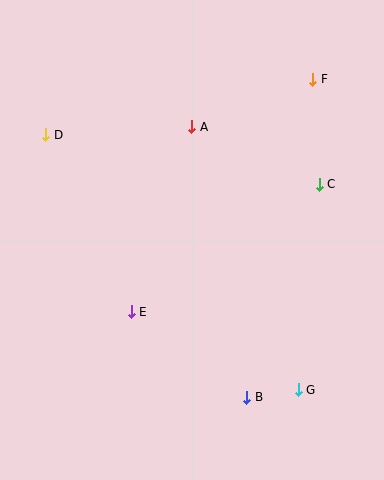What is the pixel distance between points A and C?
The distance between A and C is 140 pixels.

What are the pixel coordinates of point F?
Point F is at (313, 79).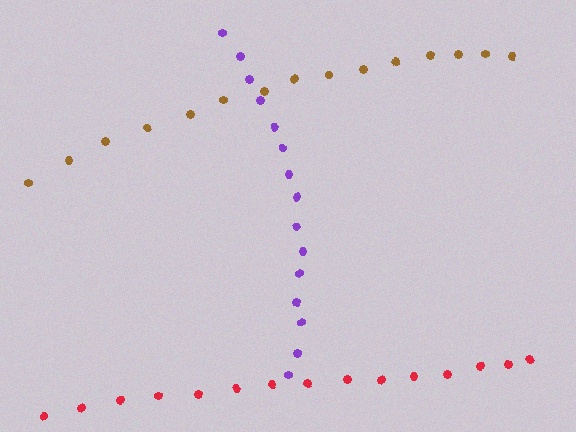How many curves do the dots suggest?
There are 3 distinct paths.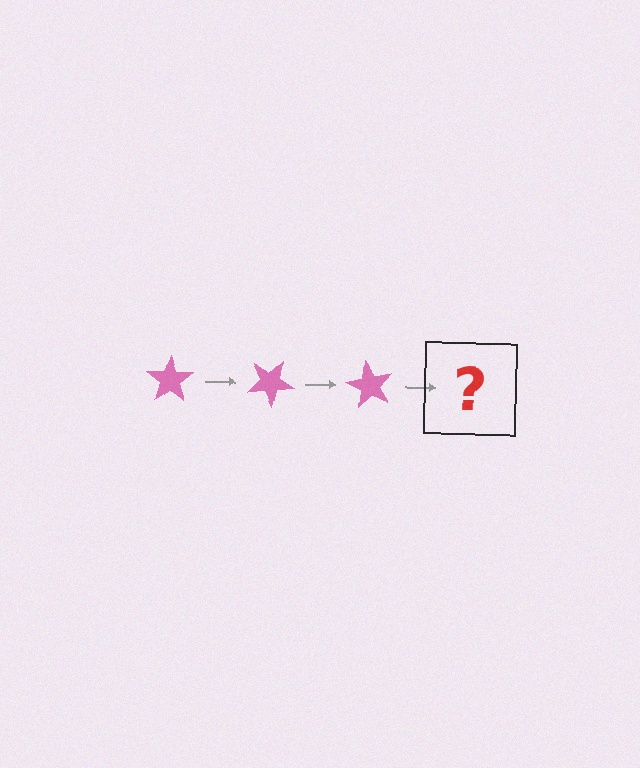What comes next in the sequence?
The next element should be a pink star rotated 90 degrees.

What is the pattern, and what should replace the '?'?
The pattern is that the star rotates 30 degrees each step. The '?' should be a pink star rotated 90 degrees.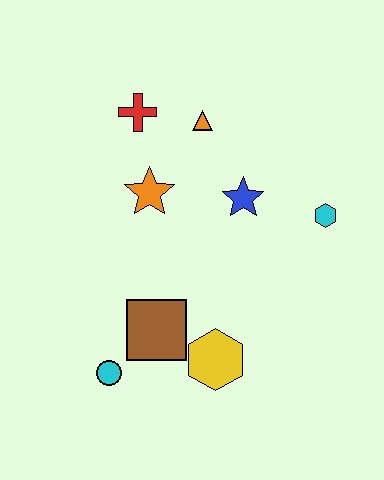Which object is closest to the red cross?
The orange triangle is closest to the red cross.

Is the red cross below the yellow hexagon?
No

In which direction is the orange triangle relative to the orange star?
The orange triangle is above the orange star.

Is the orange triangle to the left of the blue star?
Yes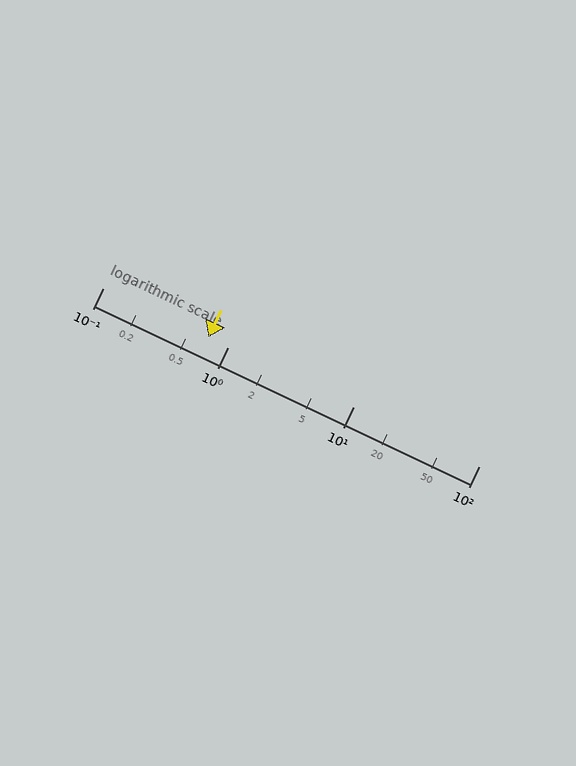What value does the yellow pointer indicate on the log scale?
The pointer indicates approximately 0.69.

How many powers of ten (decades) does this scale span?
The scale spans 3 decades, from 0.1 to 100.